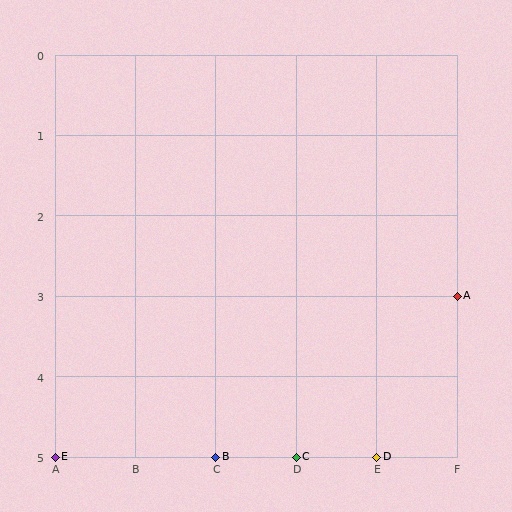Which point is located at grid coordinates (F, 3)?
Point A is at (F, 3).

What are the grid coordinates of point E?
Point E is at grid coordinates (A, 5).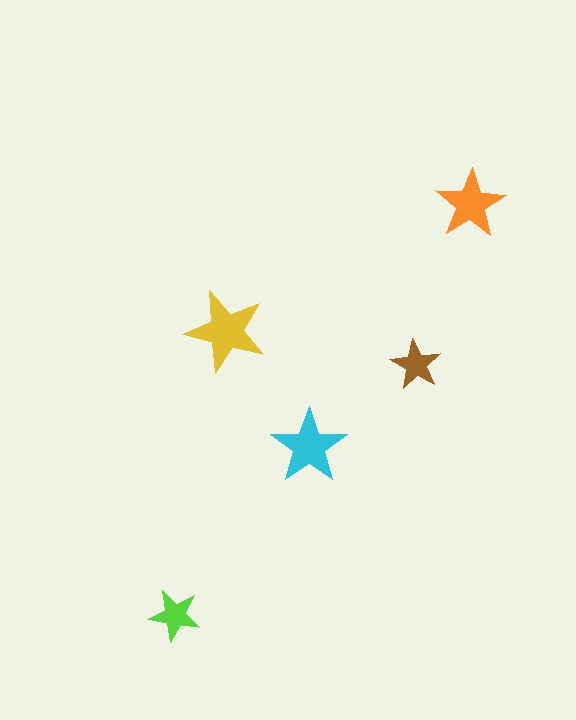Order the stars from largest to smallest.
the yellow one, the cyan one, the orange one, the lime one, the brown one.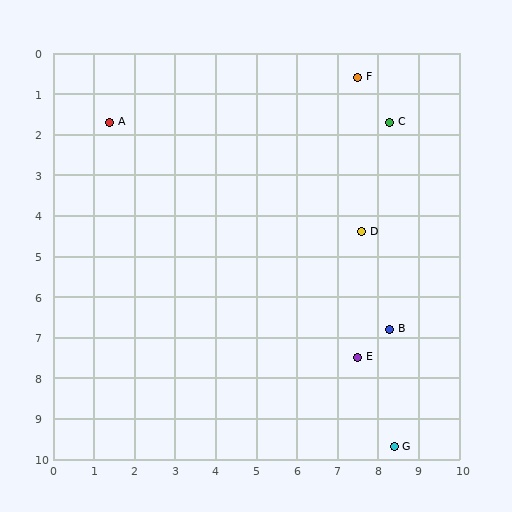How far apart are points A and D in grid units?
Points A and D are about 6.8 grid units apart.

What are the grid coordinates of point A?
Point A is at approximately (1.4, 1.7).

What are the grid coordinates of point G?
Point G is at approximately (8.4, 9.7).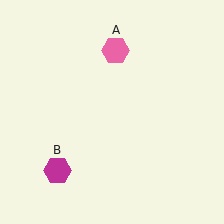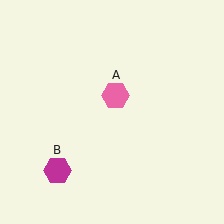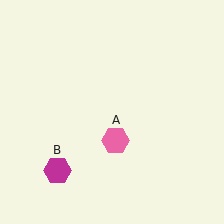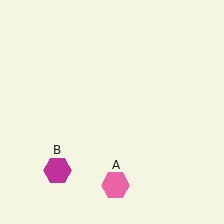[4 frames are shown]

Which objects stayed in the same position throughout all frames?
Magenta hexagon (object B) remained stationary.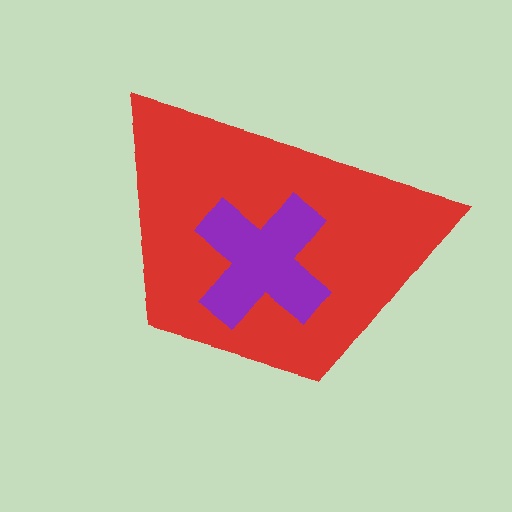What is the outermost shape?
The red trapezoid.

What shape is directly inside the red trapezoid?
The purple cross.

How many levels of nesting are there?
2.